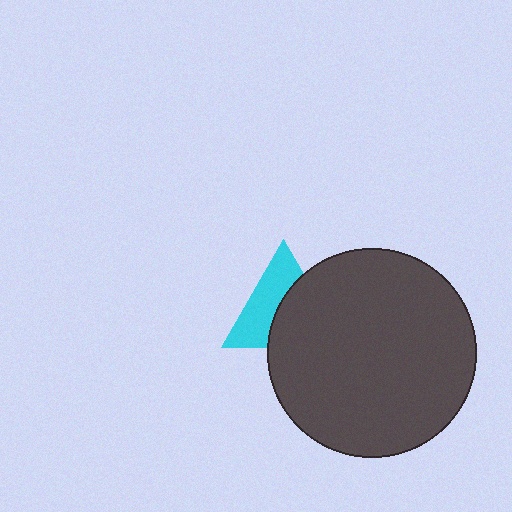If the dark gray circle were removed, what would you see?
You would see the complete cyan triangle.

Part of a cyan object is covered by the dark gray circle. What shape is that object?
It is a triangle.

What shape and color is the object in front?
The object in front is a dark gray circle.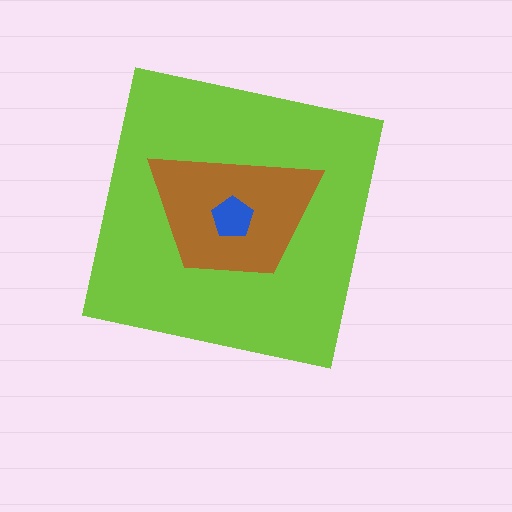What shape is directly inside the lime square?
The brown trapezoid.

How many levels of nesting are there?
3.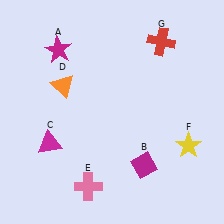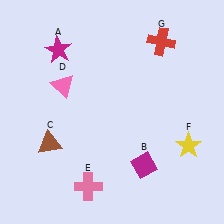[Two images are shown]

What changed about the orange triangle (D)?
In Image 1, D is orange. In Image 2, it changed to pink.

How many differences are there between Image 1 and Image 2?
There are 2 differences between the two images.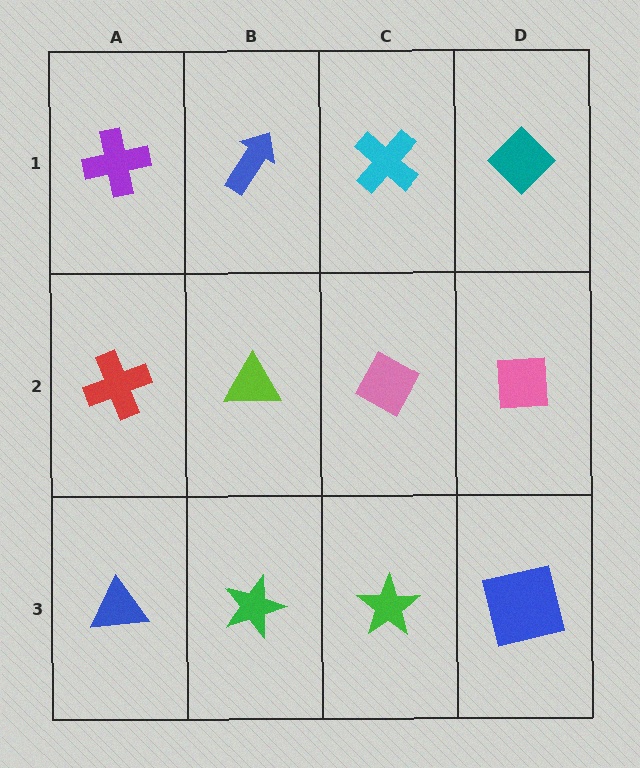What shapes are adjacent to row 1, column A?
A red cross (row 2, column A), a blue arrow (row 1, column B).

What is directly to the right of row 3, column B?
A green star.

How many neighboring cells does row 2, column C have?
4.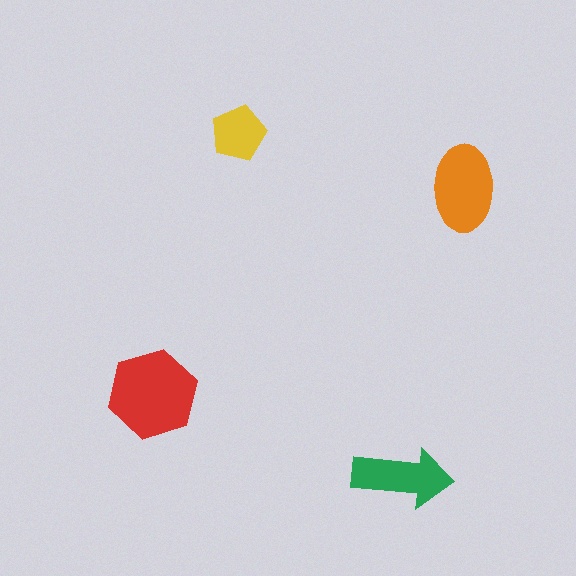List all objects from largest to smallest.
The red hexagon, the orange ellipse, the green arrow, the yellow pentagon.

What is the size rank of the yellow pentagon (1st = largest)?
4th.